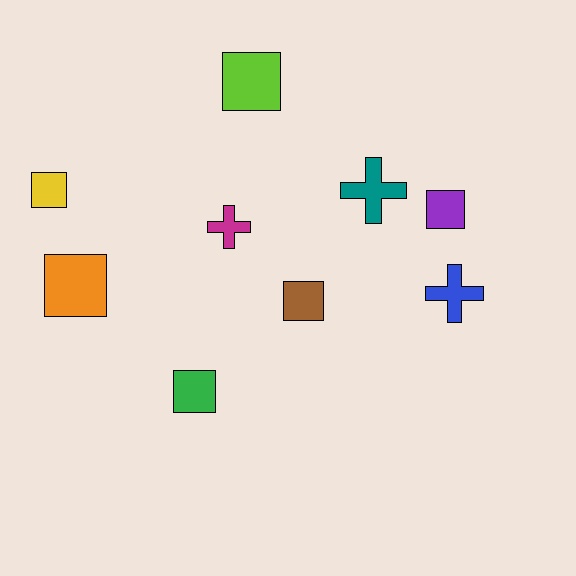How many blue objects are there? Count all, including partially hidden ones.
There is 1 blue object.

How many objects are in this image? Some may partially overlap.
There are 9 objects.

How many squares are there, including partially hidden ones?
There are 6 squares.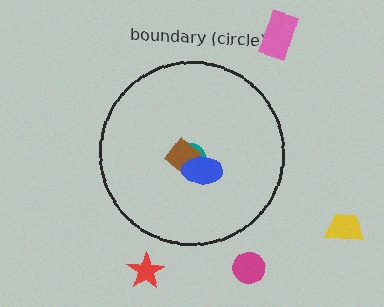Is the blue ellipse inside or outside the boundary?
Inside.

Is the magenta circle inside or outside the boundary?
Outside.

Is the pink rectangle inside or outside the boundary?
Outside.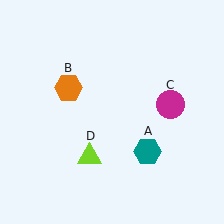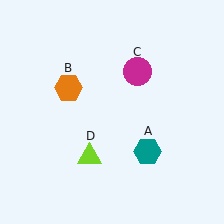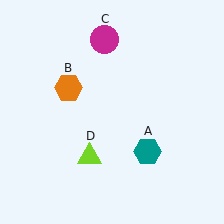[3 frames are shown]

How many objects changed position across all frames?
1 object changed position: magenta circle (object C).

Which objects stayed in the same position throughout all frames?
Teal hexagon (object A) and orange hexagon (object B) and lime triangle (object D) remained stationary.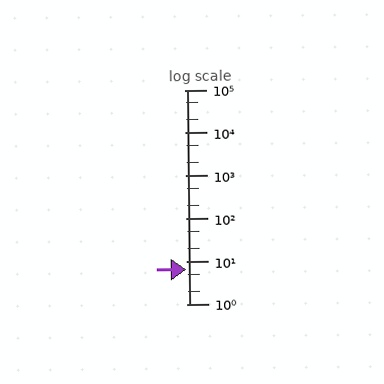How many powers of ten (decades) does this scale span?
The scale spans 5 decades, from 1 to 100000.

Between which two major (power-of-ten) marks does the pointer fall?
The pointer is between 1 and 10.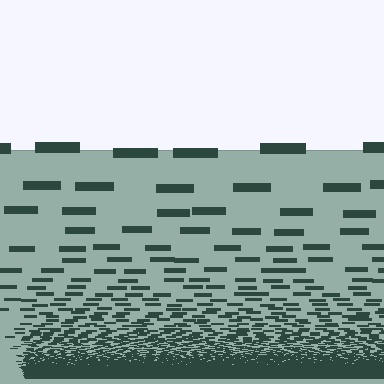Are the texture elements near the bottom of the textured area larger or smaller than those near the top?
Smaller. The gradient is inverted — elements near the bottom are smaller and denser.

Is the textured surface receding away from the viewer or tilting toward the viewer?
The surface appears to tilt toward the viewer. Texture elements get larger and sparser toward the top.